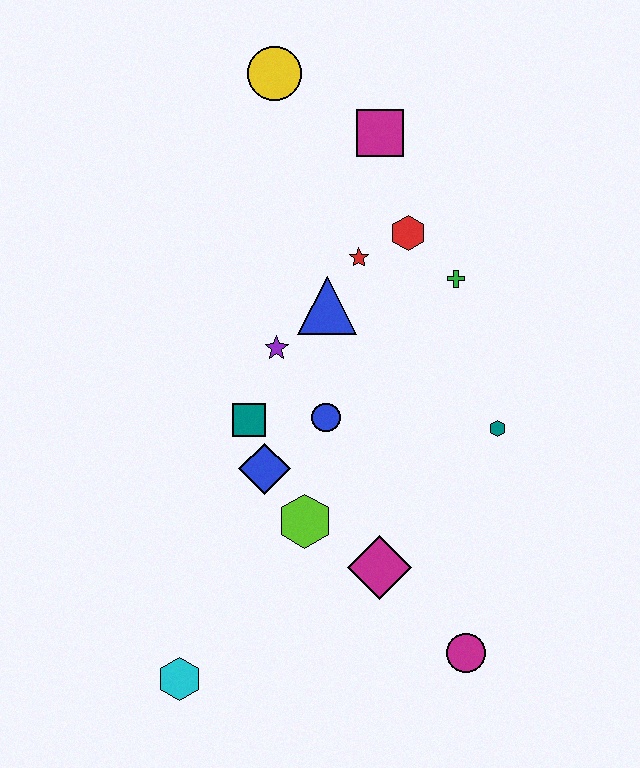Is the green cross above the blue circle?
Yes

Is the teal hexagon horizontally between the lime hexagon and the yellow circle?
No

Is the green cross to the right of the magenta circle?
No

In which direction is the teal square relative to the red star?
The teal square is below the red star.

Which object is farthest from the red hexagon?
The cyan hexagon is farthest from the red hexagon.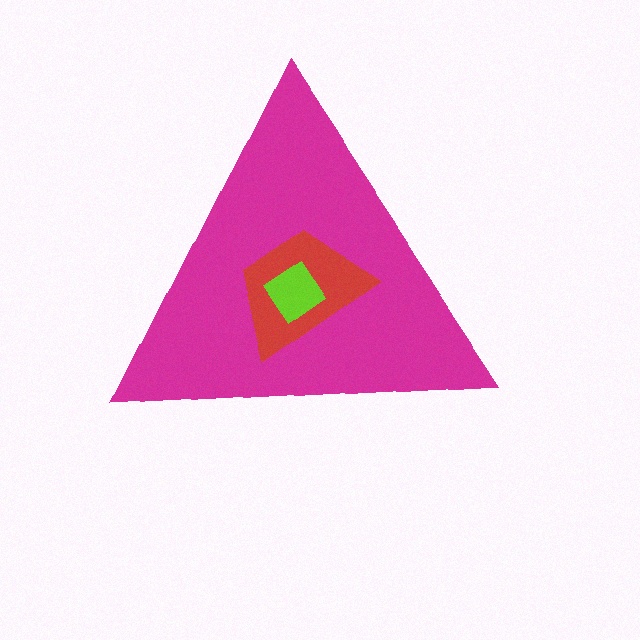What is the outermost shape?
The magenta triangle.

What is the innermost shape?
The lime diamond.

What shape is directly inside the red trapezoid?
The lime diamond.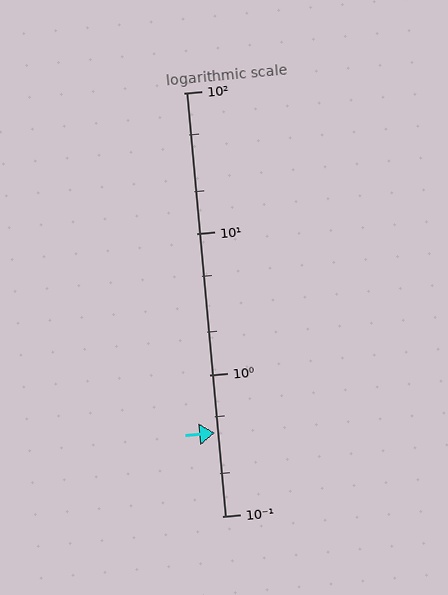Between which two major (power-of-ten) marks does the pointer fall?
The pointer is between 0.1 and 1.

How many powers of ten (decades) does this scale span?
The scale spans 3 decades, from 0.1 to 100.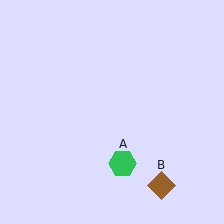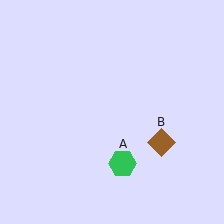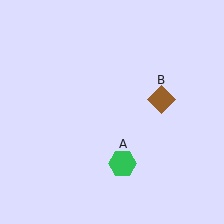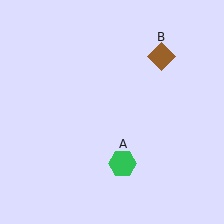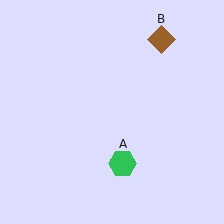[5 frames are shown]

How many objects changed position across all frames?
1 object changed position: brown diamond (object B).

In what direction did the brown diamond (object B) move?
The brown diamond (object B) moved up.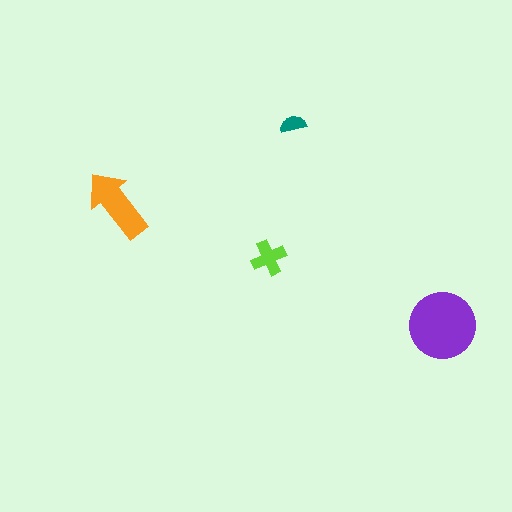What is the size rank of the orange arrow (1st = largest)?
2nd.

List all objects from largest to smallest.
The purple circle, the orange arrow, the lime cross, the teal semicircle.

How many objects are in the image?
There are 4 objects in the image.